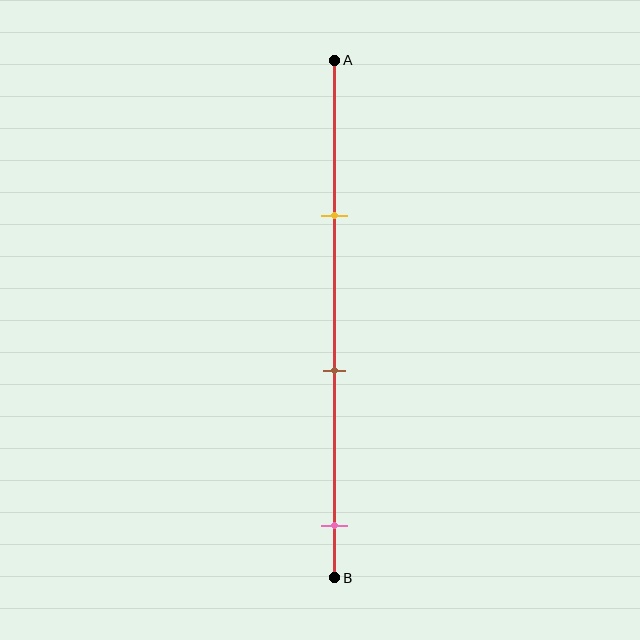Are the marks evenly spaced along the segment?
Yes, the marks are approximately evenly spaced.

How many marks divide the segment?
There are 3 marks dividing the segment.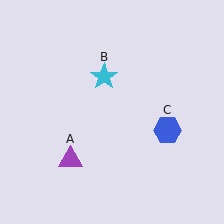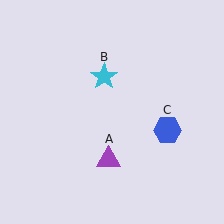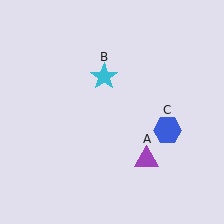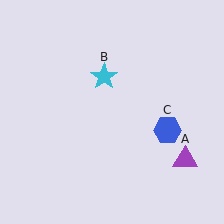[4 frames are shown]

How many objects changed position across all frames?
1 object changed position: purple triangle (object A).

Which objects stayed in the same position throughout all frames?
Cyan star (object B) and blue hexagon (object C) remained stationary.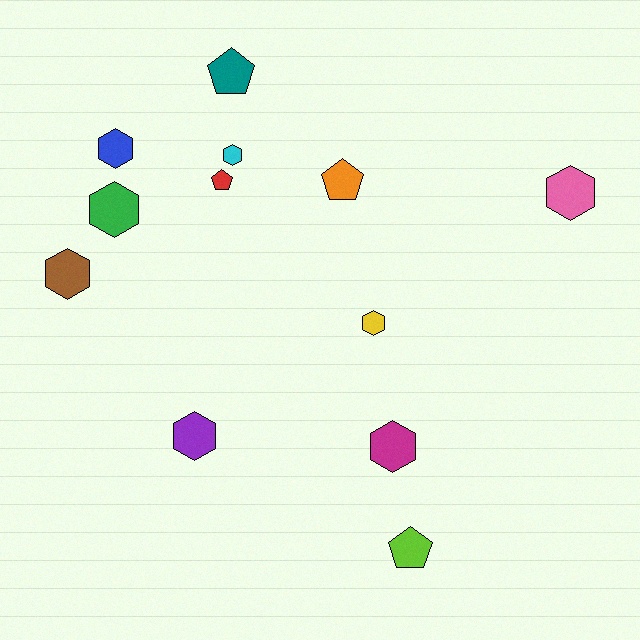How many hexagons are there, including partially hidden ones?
There are 8 hexagons.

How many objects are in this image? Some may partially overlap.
There are 12 objects.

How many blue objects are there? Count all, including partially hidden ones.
There is 1 blue object.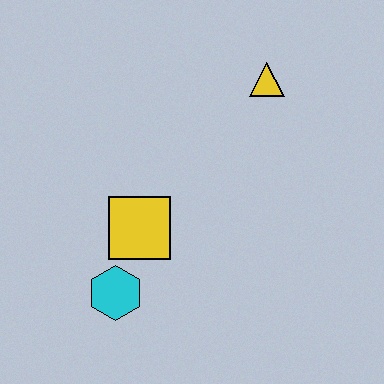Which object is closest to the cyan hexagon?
The yellow square is closest to the cyan hexagon.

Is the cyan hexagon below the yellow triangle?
Yes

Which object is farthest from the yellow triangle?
The cyan hexagon is farthest from the yellow triangle.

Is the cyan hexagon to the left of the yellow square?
Yes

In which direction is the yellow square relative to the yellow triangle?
The yellow square is below the yellow triangle.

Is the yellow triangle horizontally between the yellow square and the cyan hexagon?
No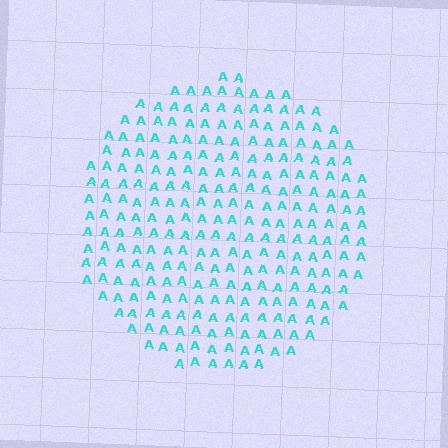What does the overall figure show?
The overall figure shows a circle.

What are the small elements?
The small elements are letter A's.